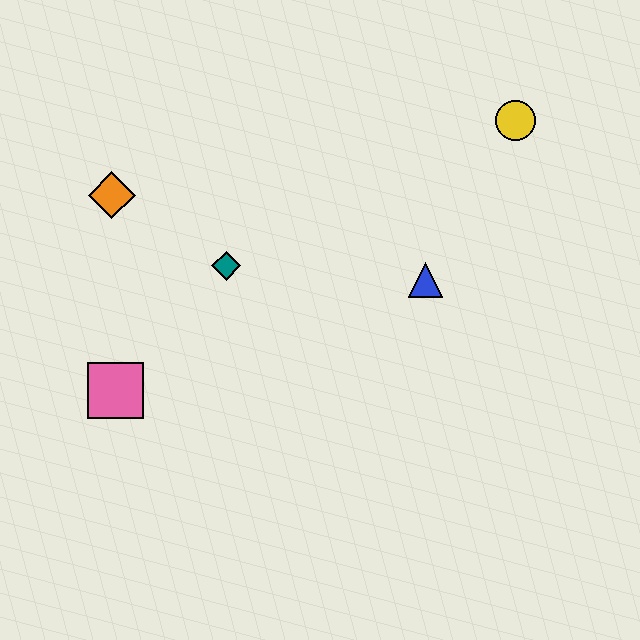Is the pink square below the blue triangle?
Yes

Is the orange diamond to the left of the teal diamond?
Yes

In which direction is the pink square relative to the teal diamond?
The pink square is below the teal diamond.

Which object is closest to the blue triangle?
The yellow circle is closest to the blue triangle.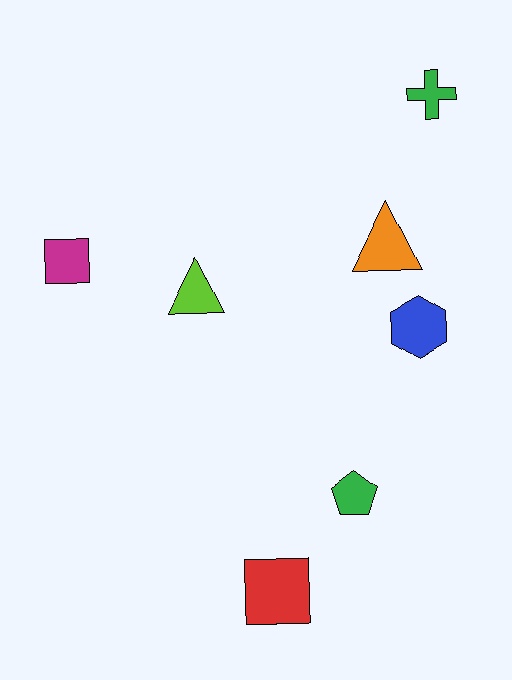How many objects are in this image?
There are 7 objects.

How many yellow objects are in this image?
There are no yellow objects.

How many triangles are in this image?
There are 2 triangles.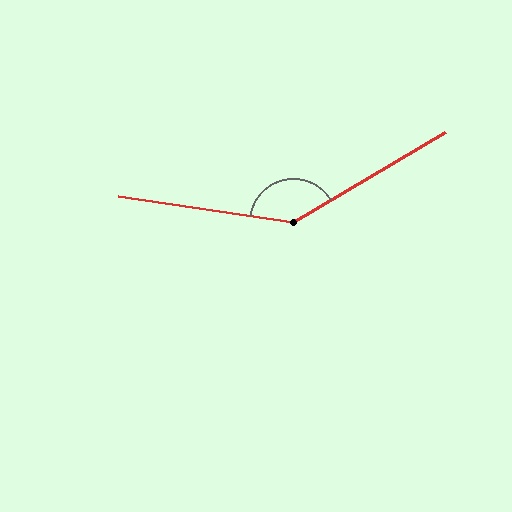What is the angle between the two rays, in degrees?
Approximately 141 degrees.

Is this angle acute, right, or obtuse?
It is obtuse.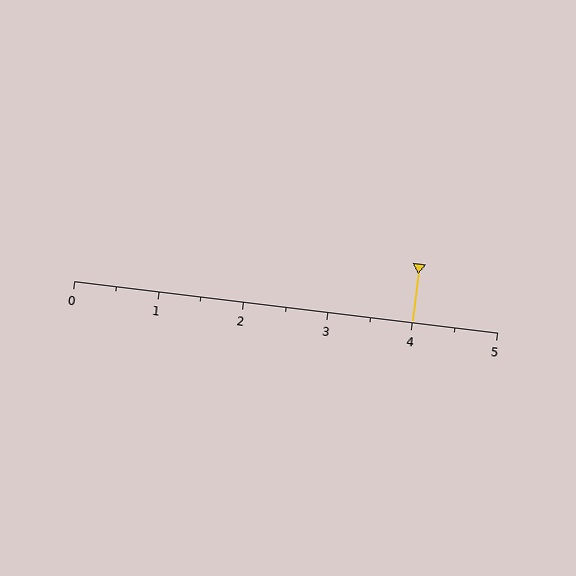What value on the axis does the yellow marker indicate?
The marker indicates approximately 4.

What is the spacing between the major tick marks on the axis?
The major ticks are spaced 1 apart.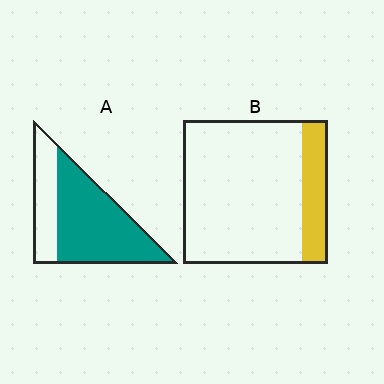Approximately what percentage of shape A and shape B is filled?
A is approximately 70% and B is approximately 20%.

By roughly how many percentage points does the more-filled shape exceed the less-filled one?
By roughly 50 percentage points (A over B).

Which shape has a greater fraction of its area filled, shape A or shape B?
Shape A.